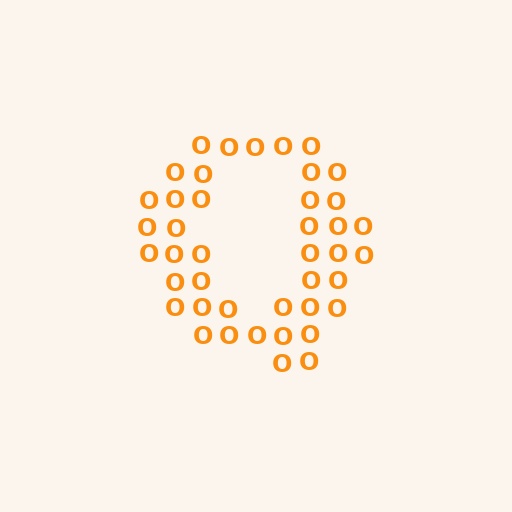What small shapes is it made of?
It is made of small letter O's.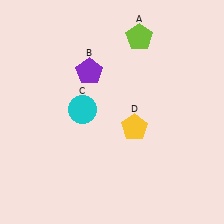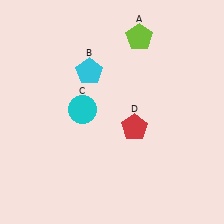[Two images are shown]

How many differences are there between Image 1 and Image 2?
There are 2 differences between the two images.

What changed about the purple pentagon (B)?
In Image 1, B is purple. In Image 2, it changed to cyan.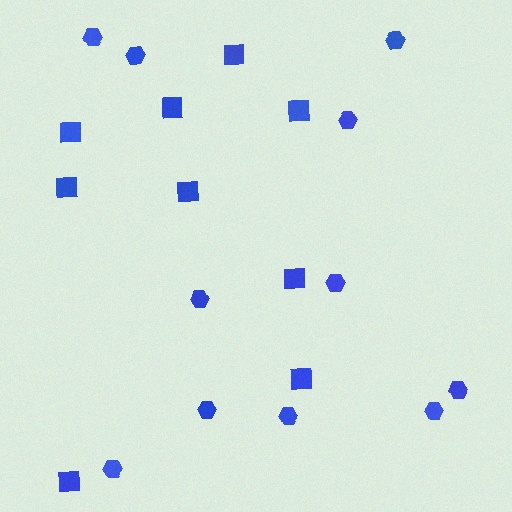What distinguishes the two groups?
There are 2 groups: one group of squares (9) and one group of hexagons (11).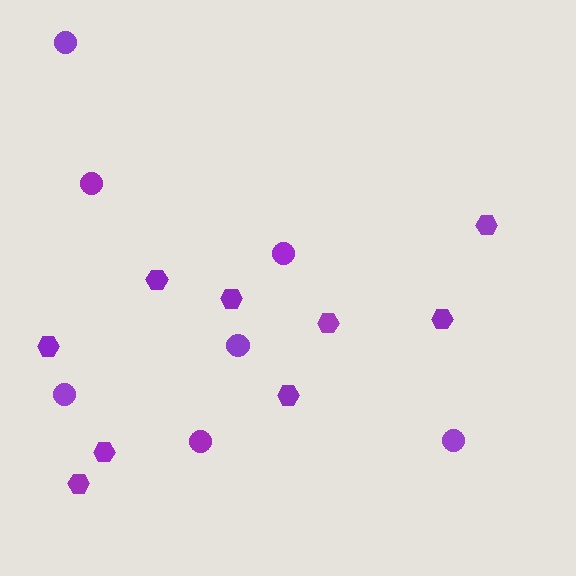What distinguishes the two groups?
There are 2 groups: one group of hexagons (9) and one group of circles (7).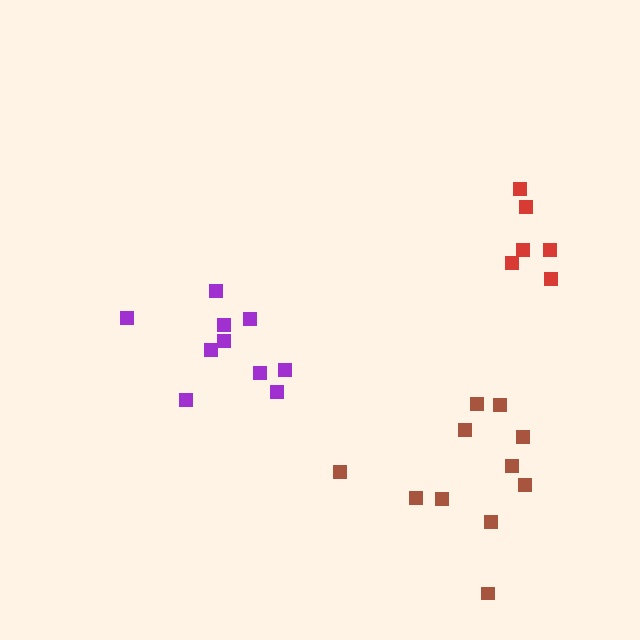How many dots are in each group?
Group 1: 10 dots, Group 2: 6 dots, Group 3: 11 dots (27 total).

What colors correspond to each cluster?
The clusters are colored: purple, red, brown.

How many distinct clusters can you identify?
There are 3 distinct clusters.